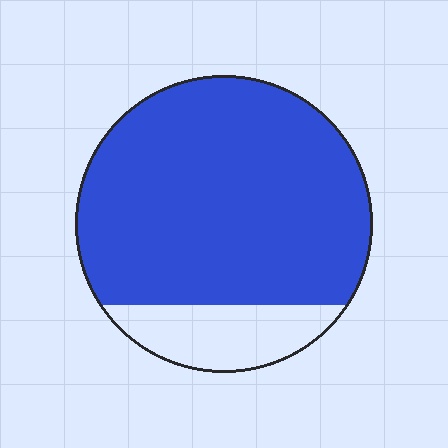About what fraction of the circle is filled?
About five sixths (5/6).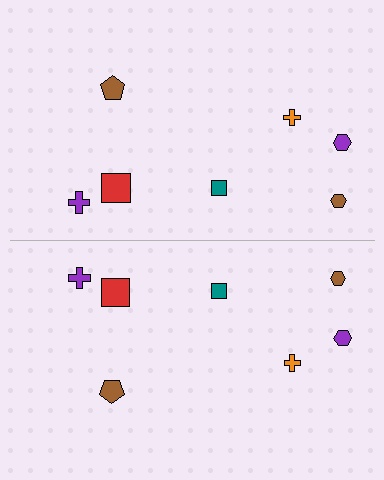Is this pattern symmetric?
Yes, this pattern has bilateral (reflection) symmetry.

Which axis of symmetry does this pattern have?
The pattern has a horizontal axis of symmetry running through the center of the image.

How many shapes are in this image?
There are 14 shapes in this image.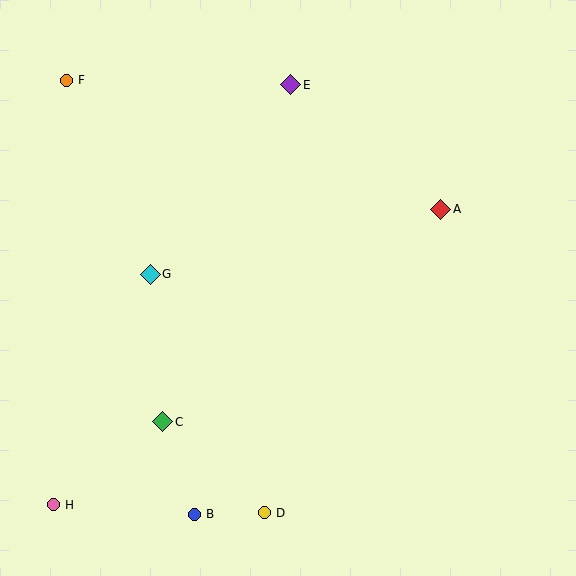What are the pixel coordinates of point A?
Point A is at (441, 209).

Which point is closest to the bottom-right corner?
Point D is closest to the bottom-right corner.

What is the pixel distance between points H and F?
The distance between H and F is 425 pixels.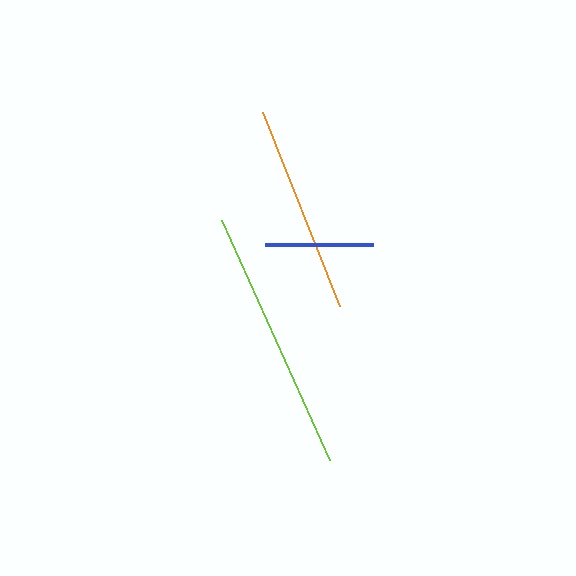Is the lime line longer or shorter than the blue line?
The lime line is longer than the blue line.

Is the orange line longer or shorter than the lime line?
The lime line is longer than the orange line.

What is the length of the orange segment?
The orange segment is approximately 209 pixels long.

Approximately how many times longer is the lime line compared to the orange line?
The lime line is approximately 1.3 times the length of the orange line.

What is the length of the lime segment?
The lime segment is approximately 264 pixels long.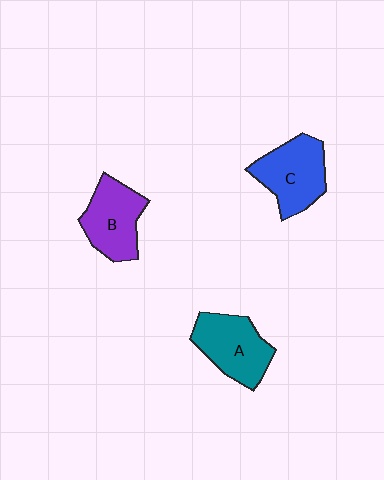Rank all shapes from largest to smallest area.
From largest to smallest: C (blue), A (teal), B (purple).